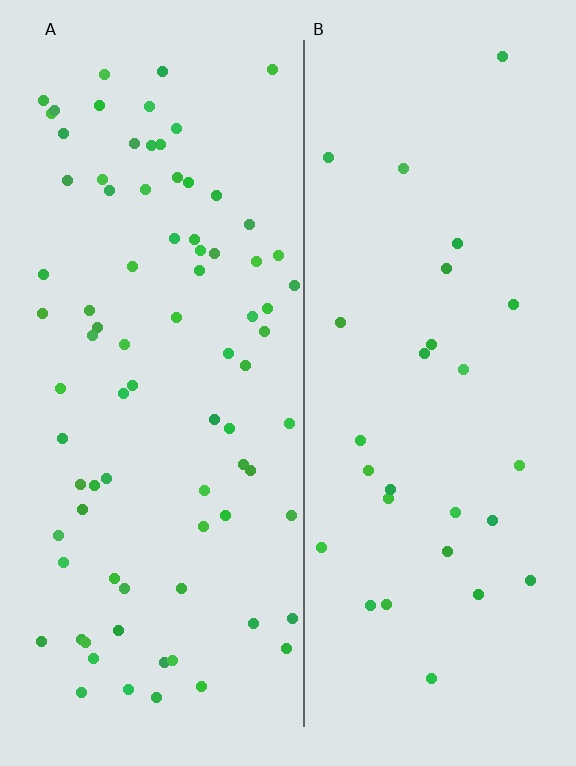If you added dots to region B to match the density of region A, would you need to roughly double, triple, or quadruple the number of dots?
Approximately triple.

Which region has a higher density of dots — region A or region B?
A (the left).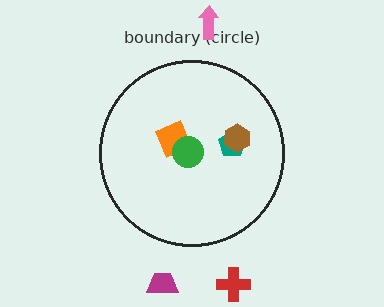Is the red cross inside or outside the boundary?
Outside.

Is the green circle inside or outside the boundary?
Inside.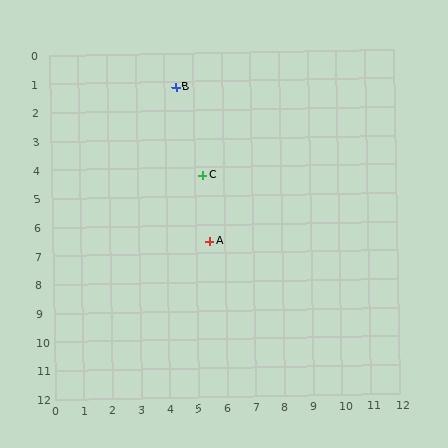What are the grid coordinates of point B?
Point B is at approximately (4.4, 1.2).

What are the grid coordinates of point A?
Point A is at approximately (5.5, 6.6).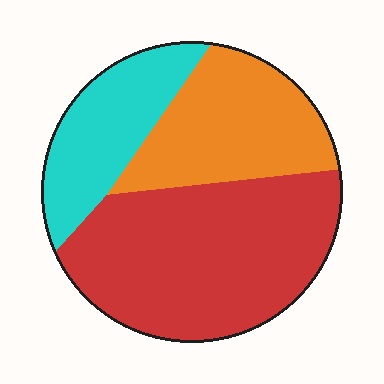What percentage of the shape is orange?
Orange takes up about one quarter (1/4) of the shape.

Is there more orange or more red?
Red.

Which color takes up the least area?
Cyan, at roughly 20%.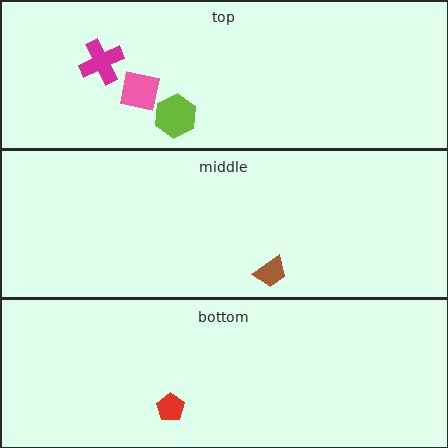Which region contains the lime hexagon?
The top region.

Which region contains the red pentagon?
The bottom region.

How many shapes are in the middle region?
1.